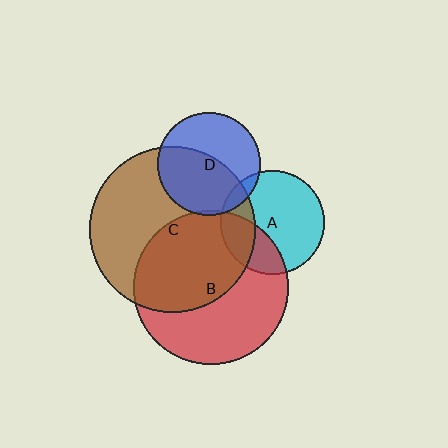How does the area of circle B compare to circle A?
Approximately 2.2 times.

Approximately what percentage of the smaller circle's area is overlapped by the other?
Approximately 30%.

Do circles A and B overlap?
Yes.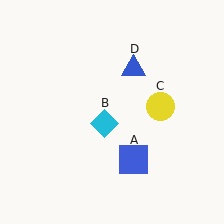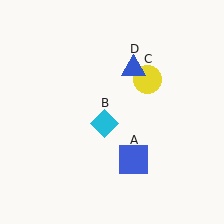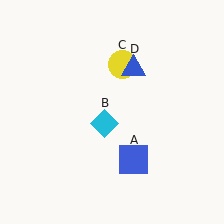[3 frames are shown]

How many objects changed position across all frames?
1 object changed position: yellow circle (object C).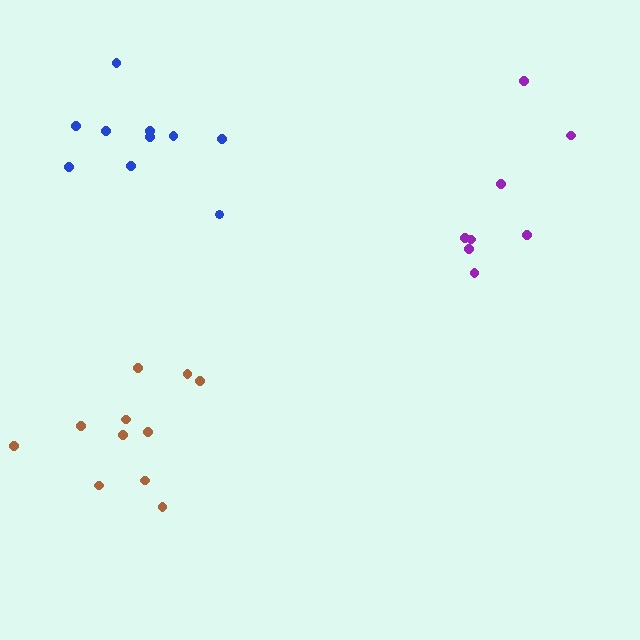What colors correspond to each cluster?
The clusters are colored: brown, blue, purple.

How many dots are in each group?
Group 1: 11 dots, Group 2: 10 dots, Group 3: 8 dots (29 total).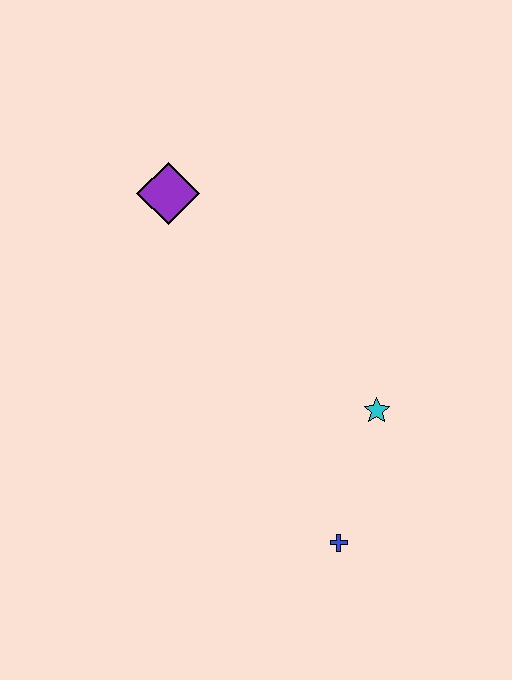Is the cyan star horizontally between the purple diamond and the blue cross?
No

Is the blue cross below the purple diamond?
Yes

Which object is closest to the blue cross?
The cyan star is closest to the blue cross.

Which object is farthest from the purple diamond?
The blue cross is farthest from the purple diamond.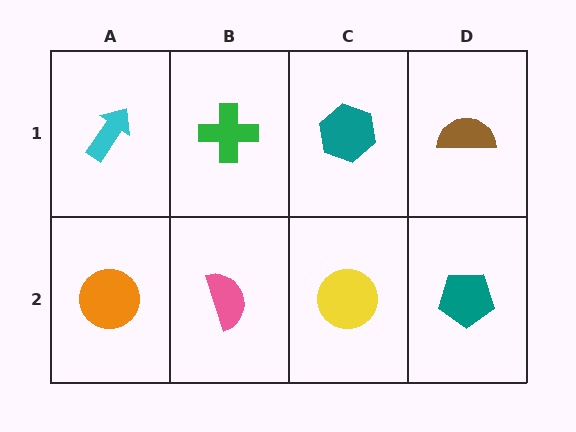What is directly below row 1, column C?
A yellow circle.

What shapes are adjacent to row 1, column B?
A pink semicircle (row 2, column B), a cyan arrow (row 1, column A), a teal hexagon (row 1, column C).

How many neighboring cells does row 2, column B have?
3.